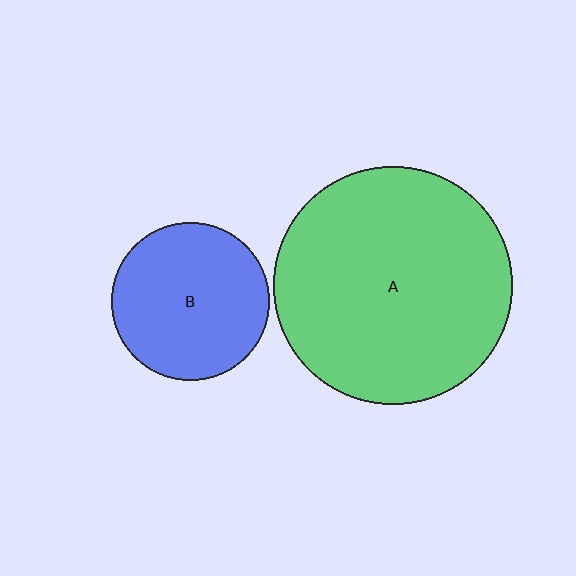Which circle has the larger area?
Circle A (green).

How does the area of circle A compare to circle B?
Approximately 2.3 times.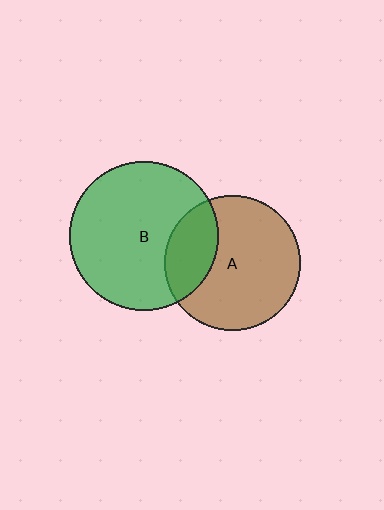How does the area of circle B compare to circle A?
Approximately 1.2 times.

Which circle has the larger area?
Circle B (green).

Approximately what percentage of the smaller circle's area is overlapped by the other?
Approximately 25%.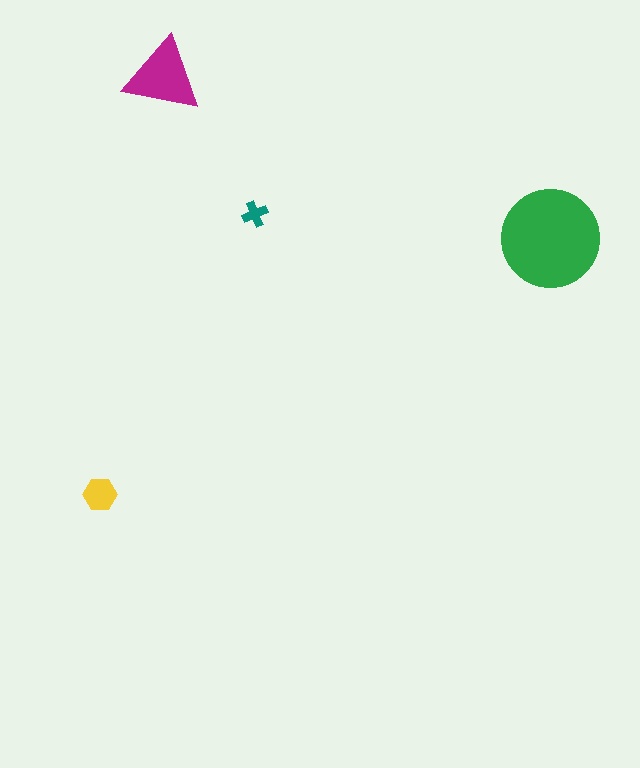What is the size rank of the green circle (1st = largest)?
1st.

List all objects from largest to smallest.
The green circle, the magenta triangle, the yellow hexagon, the teal cross.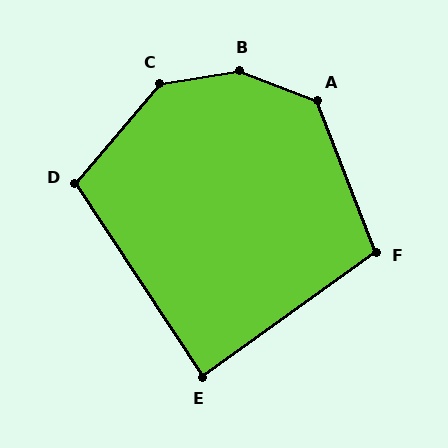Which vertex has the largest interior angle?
B, at approximately 149 degrees.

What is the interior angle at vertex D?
Approximately 106 degrees (obtuse).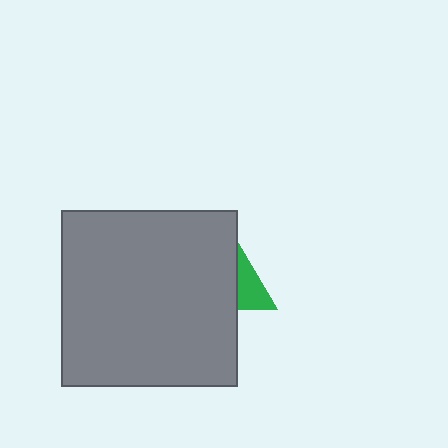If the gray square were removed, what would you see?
You would see the complete green triangle.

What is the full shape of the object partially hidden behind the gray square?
The partially hidden object is a green triangle.